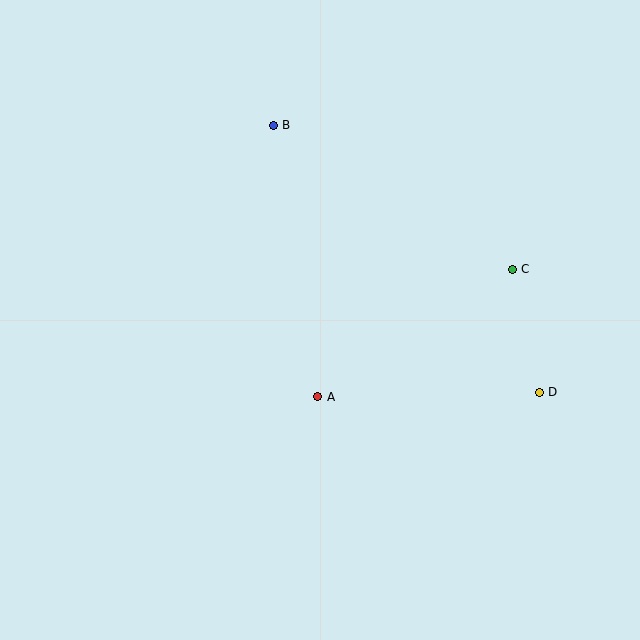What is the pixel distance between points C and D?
The distance between C and D is 126 pixels.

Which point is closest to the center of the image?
Point A at (318, 397) is closest to the center.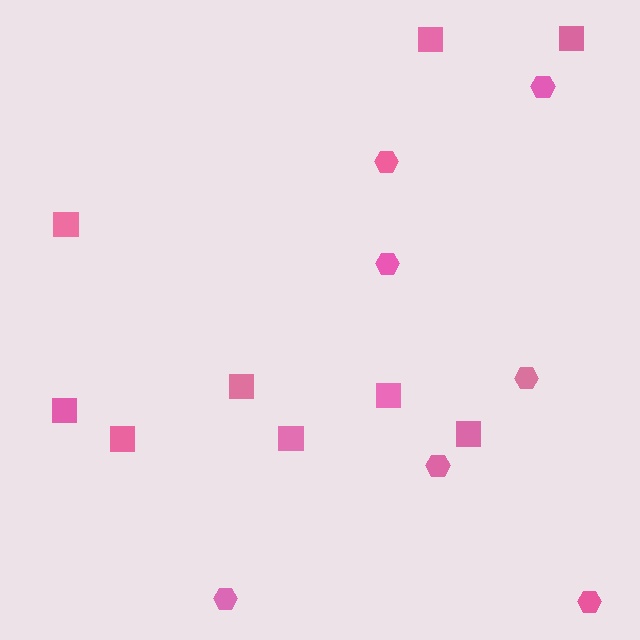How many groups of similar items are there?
There are 2 groups: one group of hexagons (7) and one group of squares (9).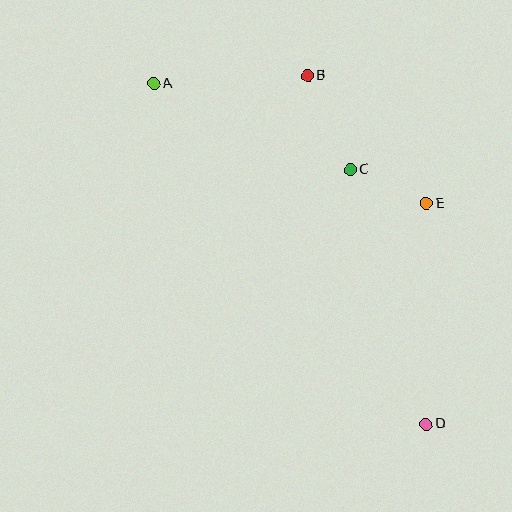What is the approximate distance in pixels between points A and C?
The distance between A and C is approximately 215 pixels.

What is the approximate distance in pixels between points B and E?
The distance between B and E is approximately 175 pixels.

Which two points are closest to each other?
Points C and E are closest to each other.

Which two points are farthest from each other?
Points A and D are farthest from each other.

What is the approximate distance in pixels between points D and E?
The distance between D and E is approximately 221 pixels.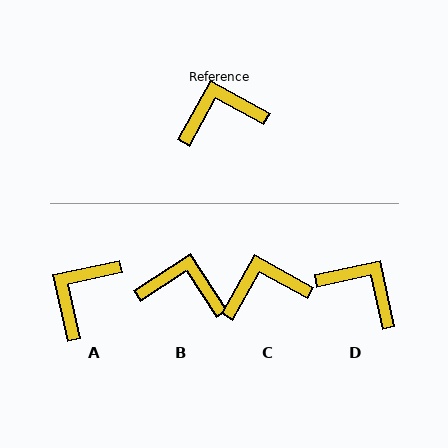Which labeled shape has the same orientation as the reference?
C.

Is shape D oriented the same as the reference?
No, it is off by about 49 degrees.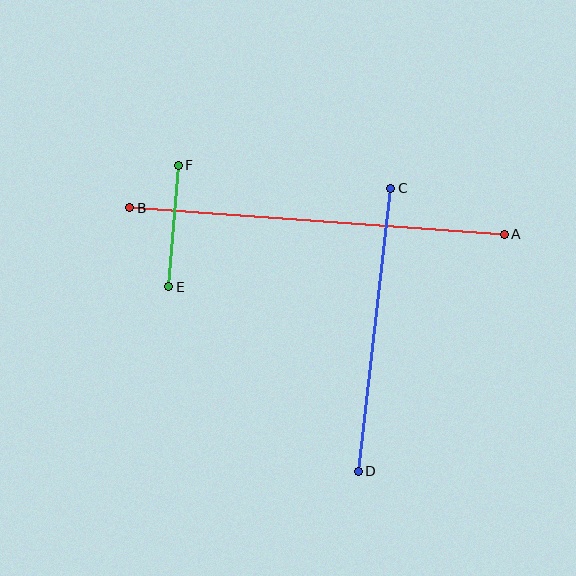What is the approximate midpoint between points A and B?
The midpoint is at approximately (317, 221) pixels.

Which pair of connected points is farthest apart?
Points A and B are farthest apart.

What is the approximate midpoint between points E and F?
The midpoint is at approximately (174, 226) pixels.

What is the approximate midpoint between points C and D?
The midpoint is at approximately (375, 330) pixels.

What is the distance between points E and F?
The distance is approximately 122 pixels.